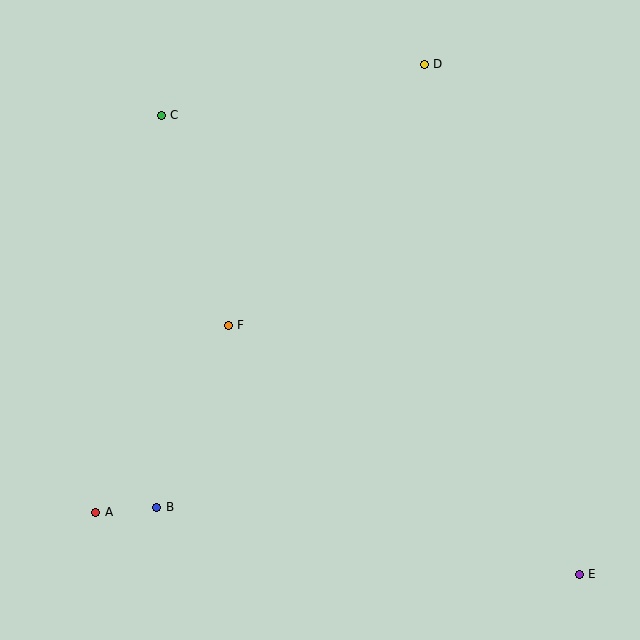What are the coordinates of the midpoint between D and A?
The midpoint between D and A is at (260, 288).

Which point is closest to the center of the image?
Point F at (228, 325) is closest to the center.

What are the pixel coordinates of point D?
Point D is at (424, 64).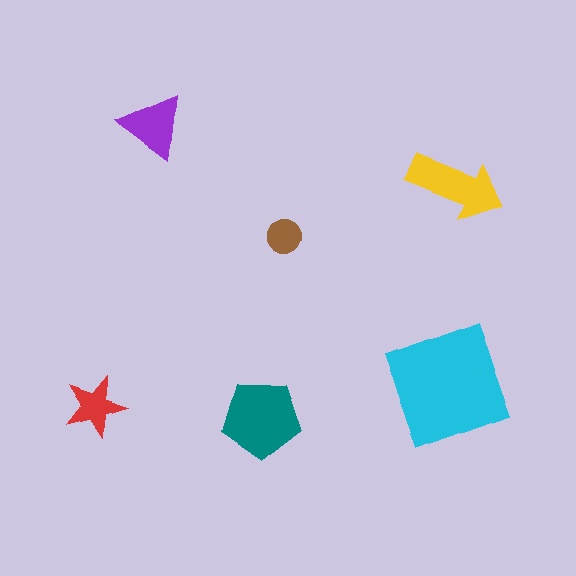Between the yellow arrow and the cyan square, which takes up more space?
The cyan square.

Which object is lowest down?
The teal pentagon is bottommost.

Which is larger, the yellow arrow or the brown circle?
The yellow arrow.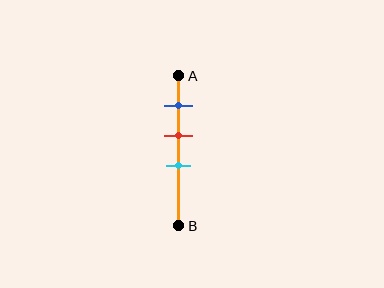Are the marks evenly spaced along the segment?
Yes, the marks are approximately evenly spaced.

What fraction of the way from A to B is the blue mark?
The blue mark is approximately 20% (0.2) of the way from A to B.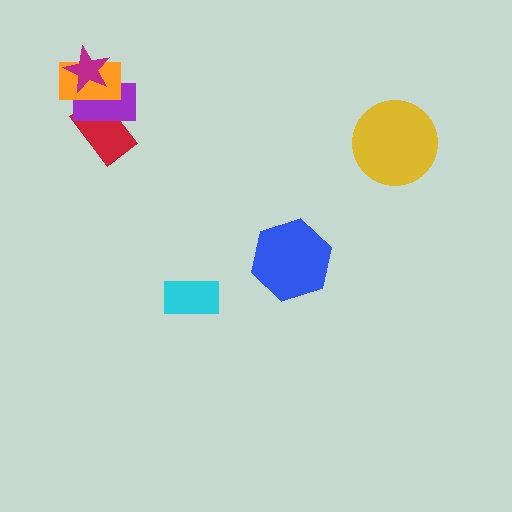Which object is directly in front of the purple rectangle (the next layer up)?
The orange rectangle is directly in front of the purple rectangle.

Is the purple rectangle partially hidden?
Yes, it is partially covered by another shape.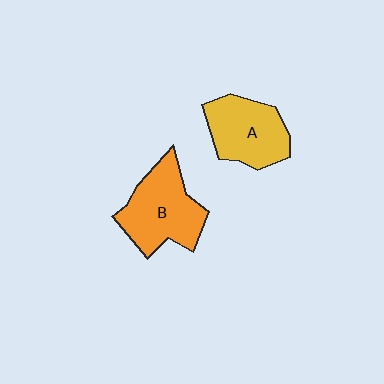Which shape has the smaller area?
Shape A (yellow).